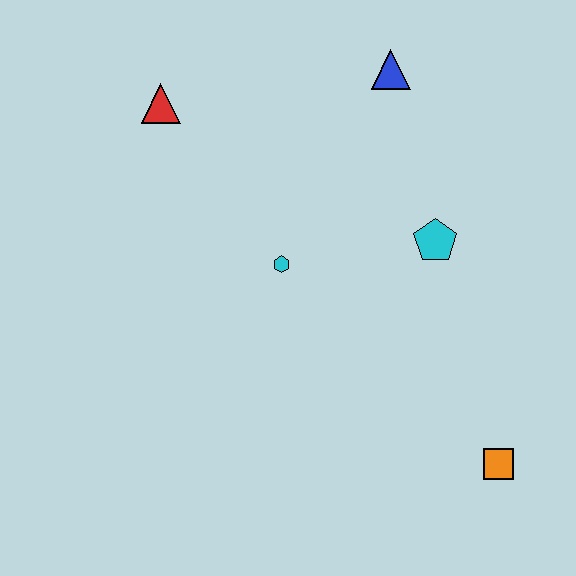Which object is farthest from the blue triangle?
The orange square is farthest from the blue triangle.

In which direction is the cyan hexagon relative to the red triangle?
The cyan hexagon is below the red triangle.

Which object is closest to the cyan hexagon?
The cyan pentagon is closest to the cyan hexagon.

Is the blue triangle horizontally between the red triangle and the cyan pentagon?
Yes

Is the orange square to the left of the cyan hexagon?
No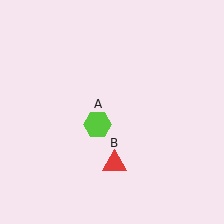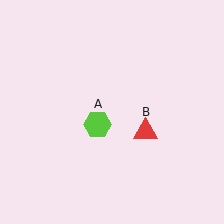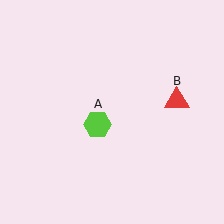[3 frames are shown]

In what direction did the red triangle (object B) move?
The red triangle (object B) moved up and to the right.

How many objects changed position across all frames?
1 object changed position: red triangle (object B).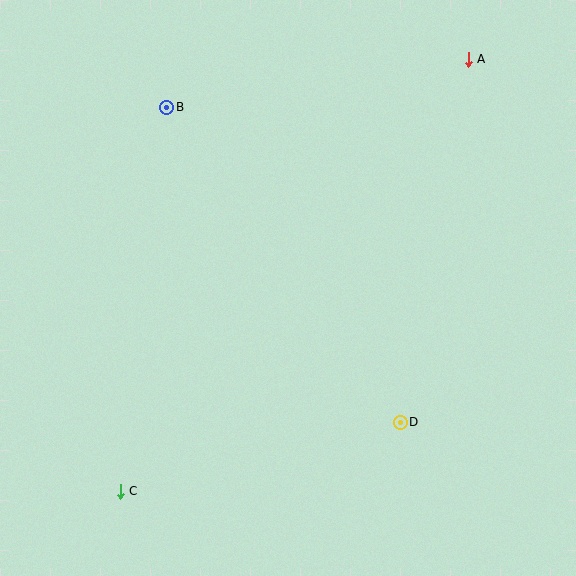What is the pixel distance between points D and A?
The distance between D and A is 369 pixels.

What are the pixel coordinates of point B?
Point B is at (167, 107).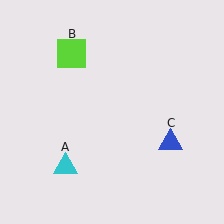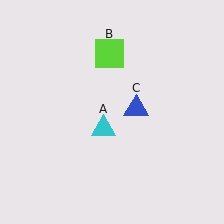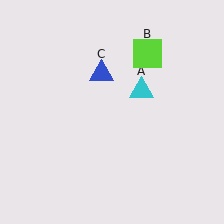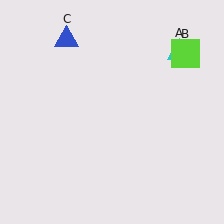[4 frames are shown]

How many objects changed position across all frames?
3 objects changed position: cyan triangle (object A), lime square (object B), blue triangle (object C).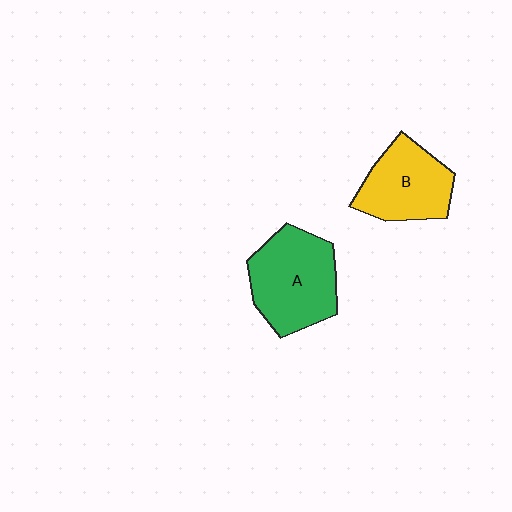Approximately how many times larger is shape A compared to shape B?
Approximately 1.2 times.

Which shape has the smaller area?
Shape B (yellow).